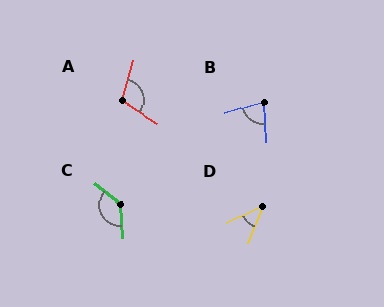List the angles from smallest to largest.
D (41°), B (76°), A (106°), C (132°).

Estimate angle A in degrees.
Approximately 106 degrees.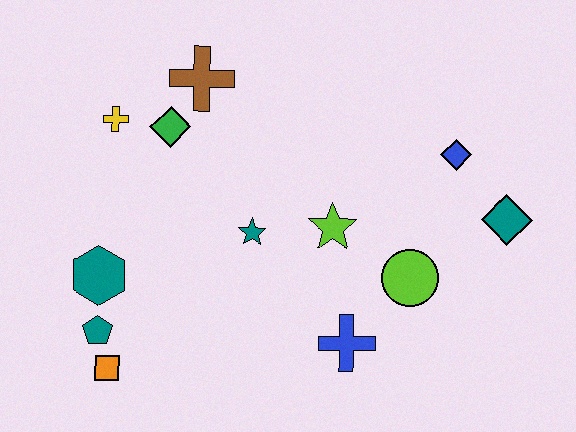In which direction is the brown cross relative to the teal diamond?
The brown cross is to the left of the teal diamond.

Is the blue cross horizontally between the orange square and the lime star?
No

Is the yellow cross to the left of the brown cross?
Yes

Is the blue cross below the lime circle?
Yes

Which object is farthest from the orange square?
The teal diamond is farthest from the orange square.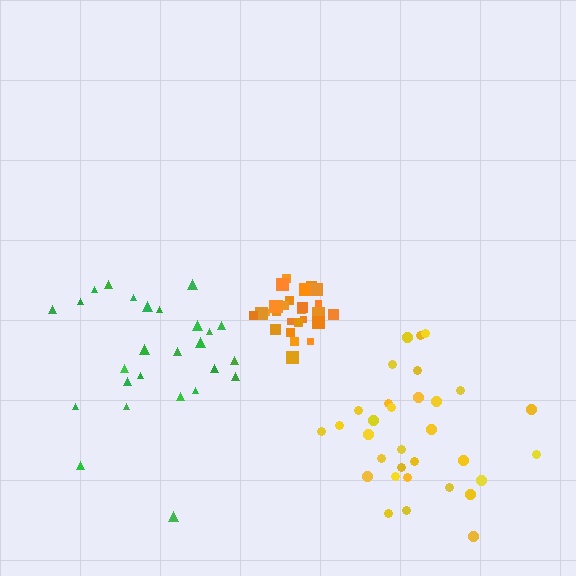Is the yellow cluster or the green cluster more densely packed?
Yellow.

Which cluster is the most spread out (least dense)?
Green.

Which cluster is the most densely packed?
Orange.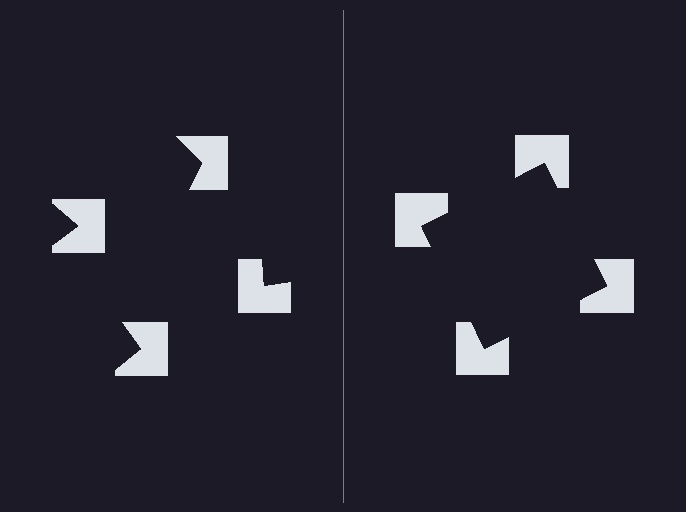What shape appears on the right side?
An illusory square.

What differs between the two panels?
The notched squares are positioned identically on both sides; only the wedge orientations differ. On the right they align to a square; on the left they are misaligned.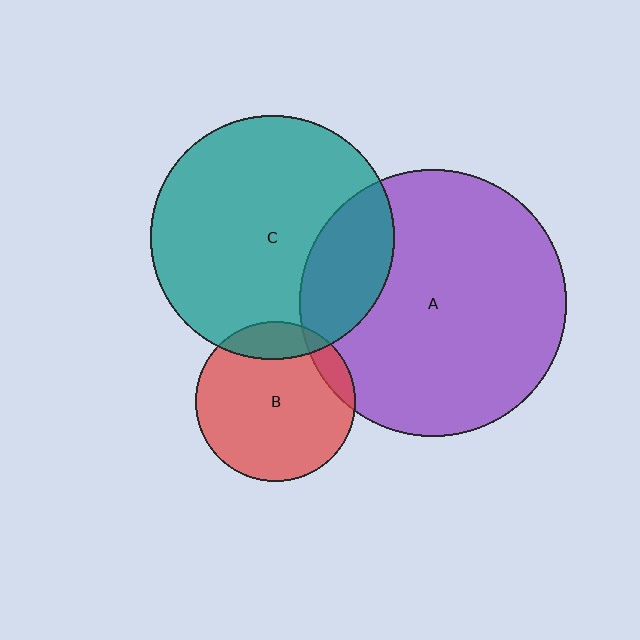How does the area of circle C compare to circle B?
Approximately 2.3 times.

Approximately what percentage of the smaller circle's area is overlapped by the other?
Approximately 10%.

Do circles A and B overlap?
Yes.